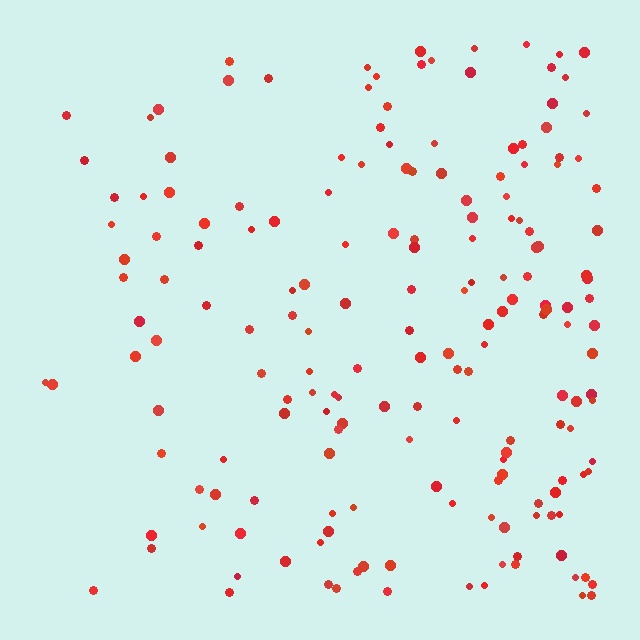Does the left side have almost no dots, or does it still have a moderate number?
Still a moderate number, just noticeably fewer than the right.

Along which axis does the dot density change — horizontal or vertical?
Horizontal.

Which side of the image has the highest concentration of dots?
The right.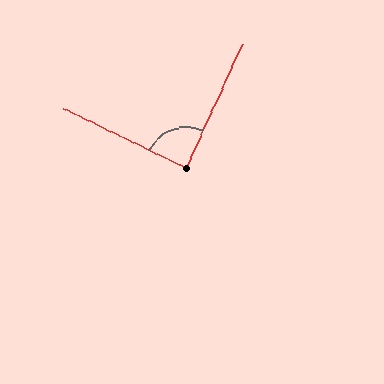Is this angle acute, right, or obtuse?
It is approximately a right angle.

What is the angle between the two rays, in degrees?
Approximately 88 degrees.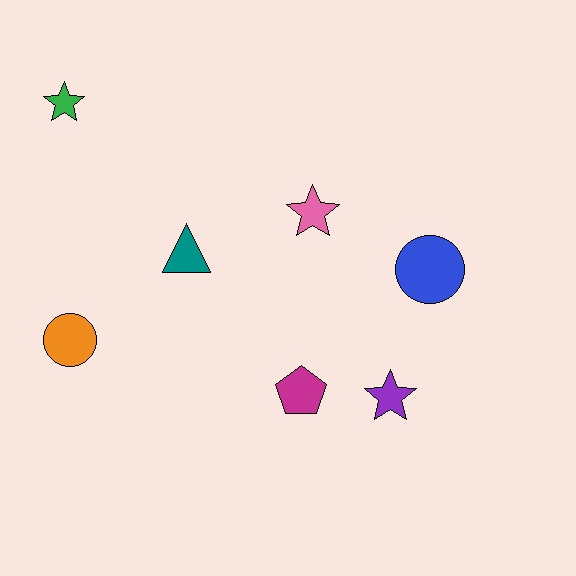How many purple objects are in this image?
There is 1 purple object.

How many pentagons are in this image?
There is 1 pentagon.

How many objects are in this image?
There are 7 objects.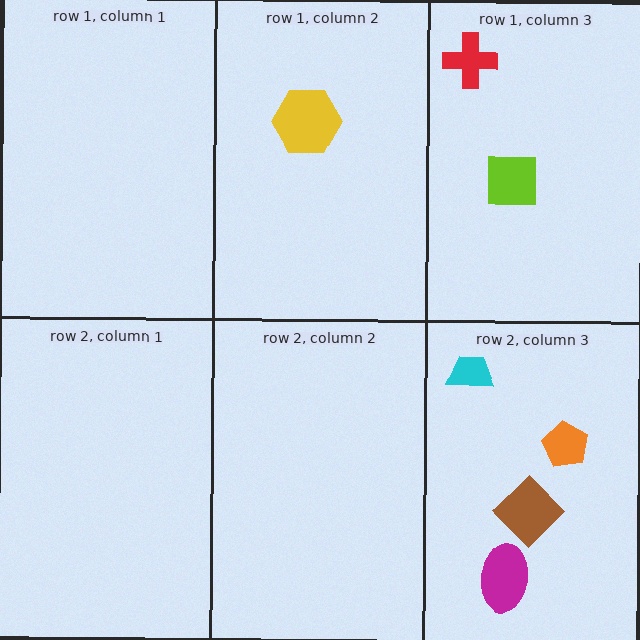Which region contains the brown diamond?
The row 2, column 3 region.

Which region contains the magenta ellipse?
The row 2, column 3 region.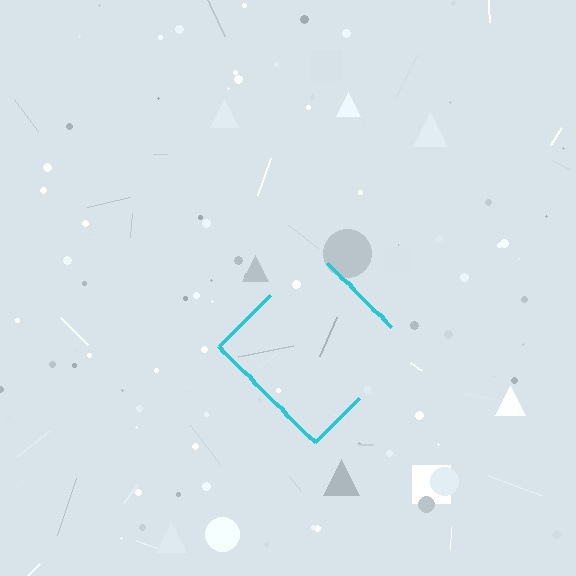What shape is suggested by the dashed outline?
The dashed outline suggests a diamond.